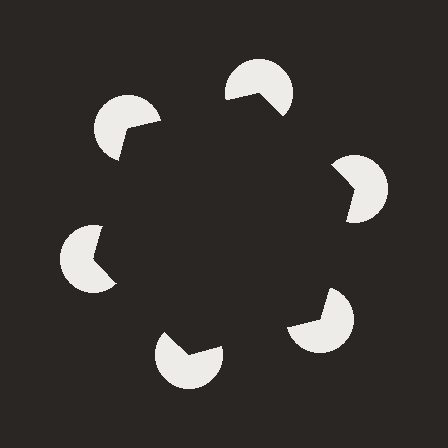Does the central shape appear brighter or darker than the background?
It typically appears slightly darker than the background, even though no actual brightness change is drawn.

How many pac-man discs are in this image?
There are 6 — one at each vertex of the illusory hexagon.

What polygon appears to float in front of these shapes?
An illusory hexagon — its edges are inferred from the aligned wedge cuts in the pac-man discs, not physically drawn.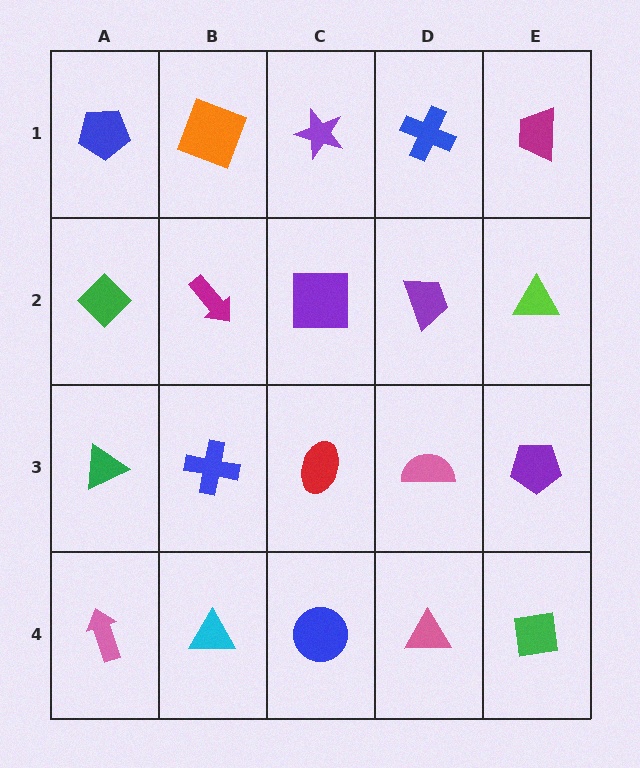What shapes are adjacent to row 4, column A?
A green triangle (row 3, column A), a cyan triangle (row 4, column B).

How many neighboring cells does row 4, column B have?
3.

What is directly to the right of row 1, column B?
A purple star.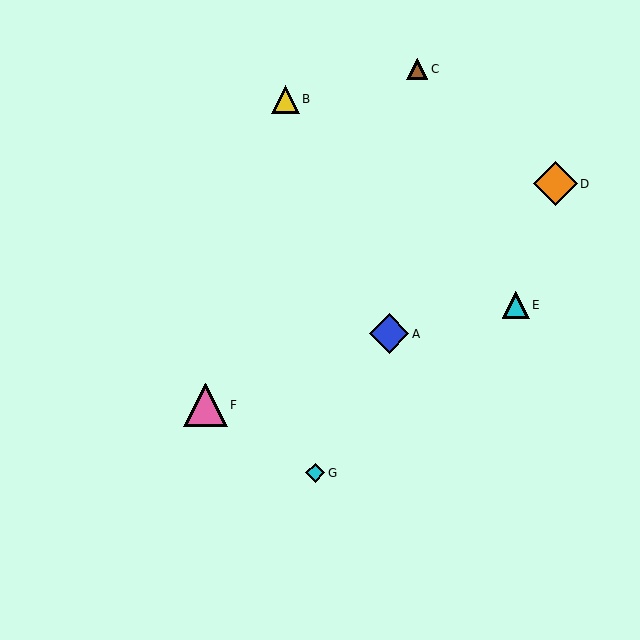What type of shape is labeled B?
Shape B is a yellow triangle.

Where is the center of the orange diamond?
The center of the orange diamond is at (555, 184).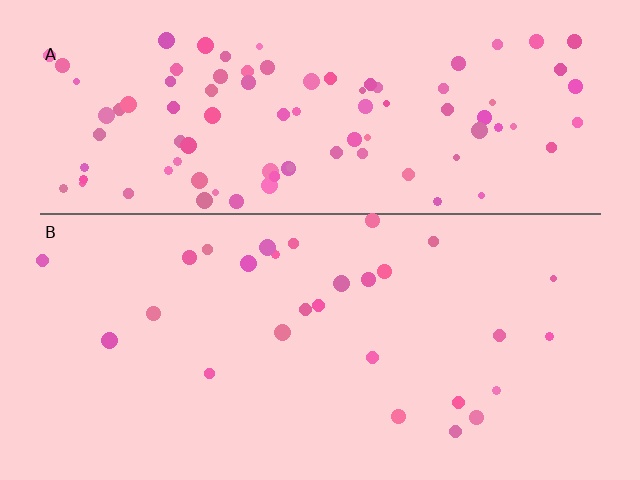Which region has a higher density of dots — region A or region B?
A (the top).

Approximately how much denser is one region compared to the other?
Approximately 3.4× — region A over region B.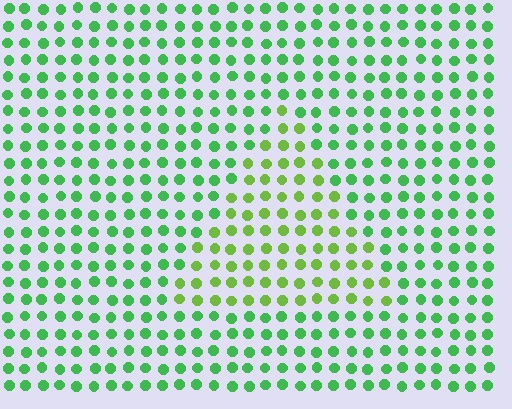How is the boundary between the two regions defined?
The boundary is defined purely by a slight shift in hue (about 33 degrees). Spacing, size, and orientation are identical on both sides.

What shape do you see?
I see a triangle.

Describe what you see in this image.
The image is filled with small green elements in a uniform arrangement. A triangle-shaped region is visible where the elements are tinted to a slightly different hue, forming a subtle color boundary.